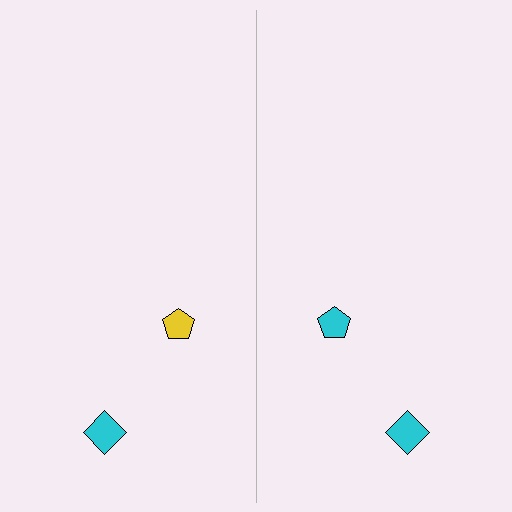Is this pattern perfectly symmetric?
No, the pattern is not perfectly symmetric. The cyan pentagon on the right side breaks the symmetry — its mirror counterpart is yellow.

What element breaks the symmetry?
The cyan pentagon on the right side breaks the symmetry — its mirror counterpart is yellow.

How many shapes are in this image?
There are 4 shapes in this image.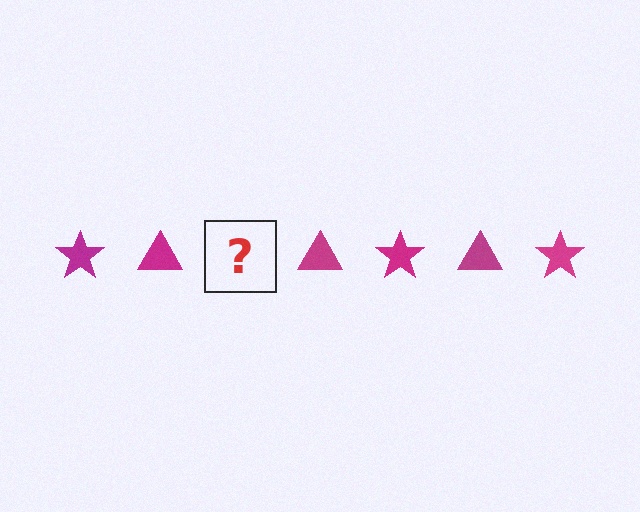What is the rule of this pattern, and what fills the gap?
The rule is that the pattern cycles through star, triangle shapes in magenta. The gap should be filled with a magenta star.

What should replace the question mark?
The question mark should be replaced with a magenta star.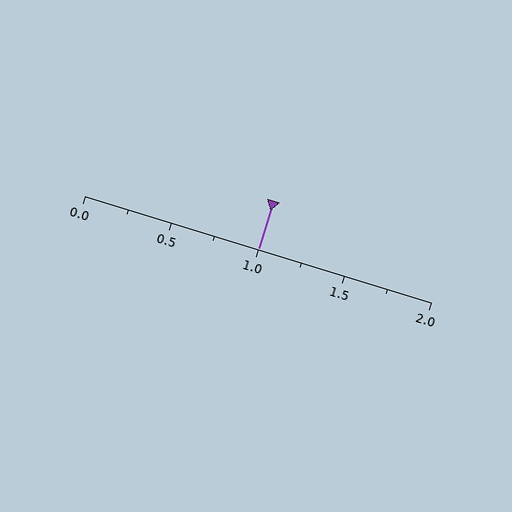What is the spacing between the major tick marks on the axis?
The major ticks are spaced 0.5 apart.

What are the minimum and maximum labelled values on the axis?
The axis runs from 0.0 to 2.0.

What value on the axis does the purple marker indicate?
The marker indicates approximately 1.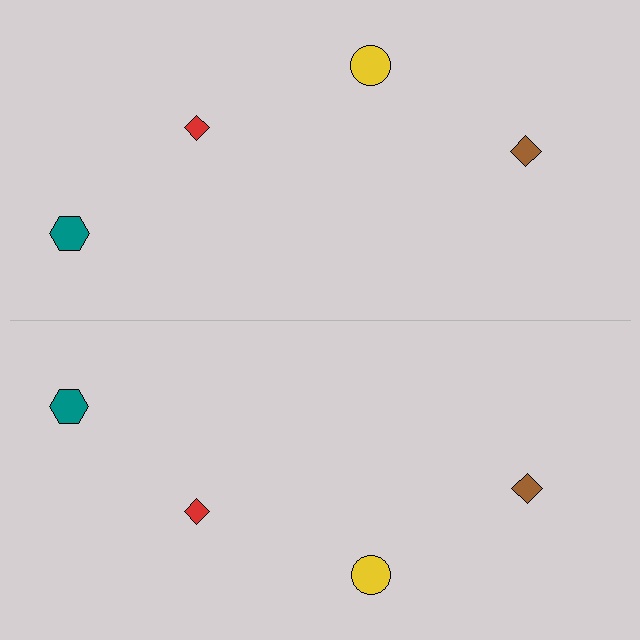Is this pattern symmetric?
Yes, this pattern has bilateral (reflection) symmetry.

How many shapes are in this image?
There are 8 shapes in this image.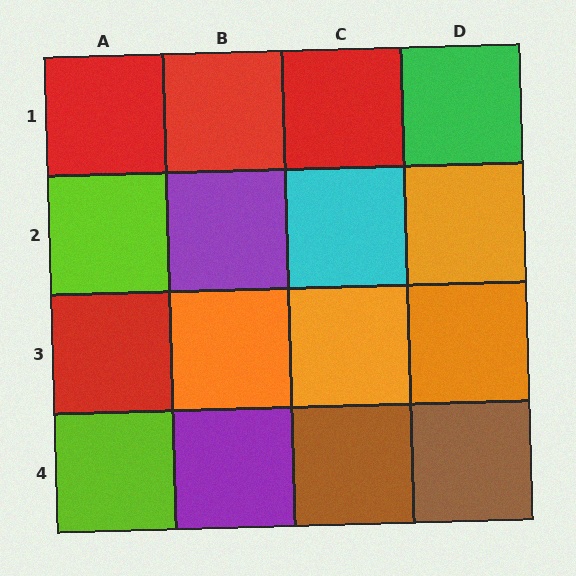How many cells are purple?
2 cells are purple.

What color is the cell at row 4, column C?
Brown.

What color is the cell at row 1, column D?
Green.